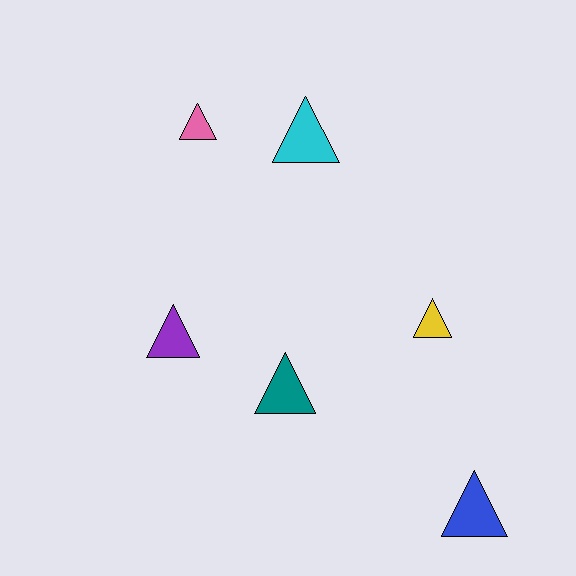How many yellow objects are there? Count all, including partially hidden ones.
There is 1 yellow object.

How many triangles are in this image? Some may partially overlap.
There are 6 triangles.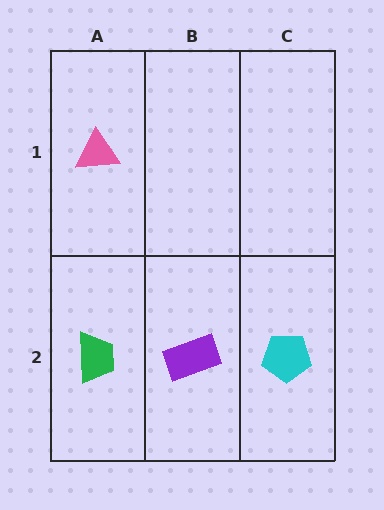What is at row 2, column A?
A green trapezoid.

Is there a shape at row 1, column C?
No, that cell is empty.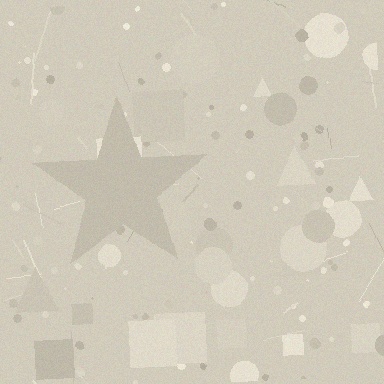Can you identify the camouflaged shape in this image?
The camouflaged shape is a star.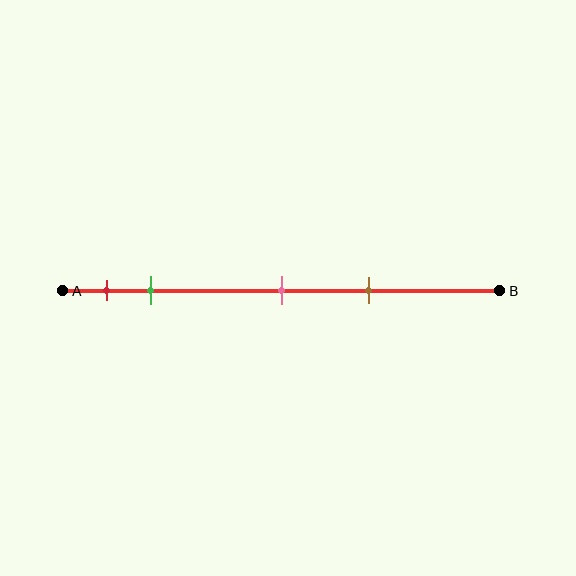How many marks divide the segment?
There are 4 marks dividing the segment.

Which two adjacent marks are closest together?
The red and green marks are the closest adjacent pair.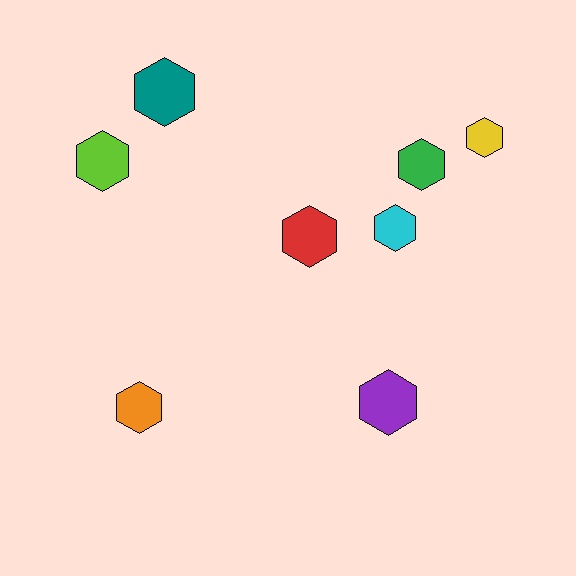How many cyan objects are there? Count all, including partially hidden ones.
There is 1 cyan object.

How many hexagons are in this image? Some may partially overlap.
There are 8 hexagons.